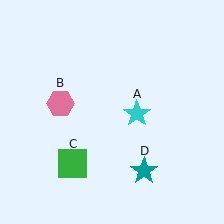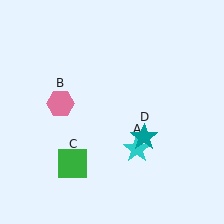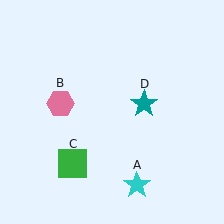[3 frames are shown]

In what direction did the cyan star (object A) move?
The cyan star (object A) moved down.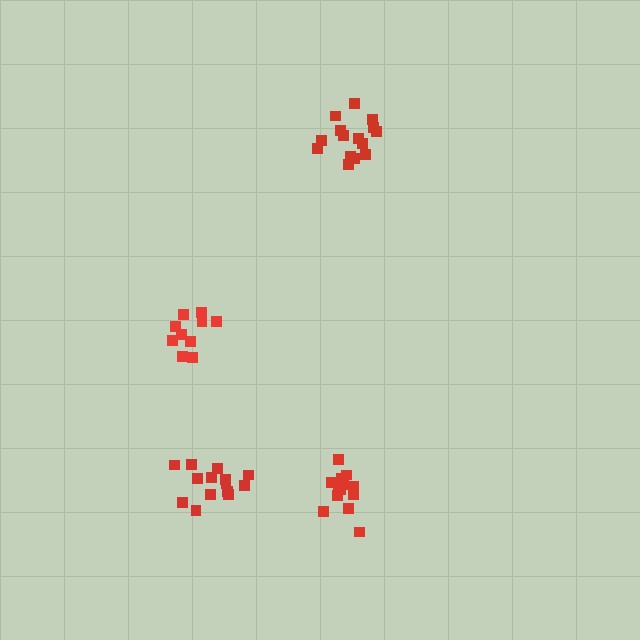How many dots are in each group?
Group 1: 10 dots, Group 2: 15 dots, Group 3: 13 dots, Group 4: 14 dots (52 total).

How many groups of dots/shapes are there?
There are 4 groups.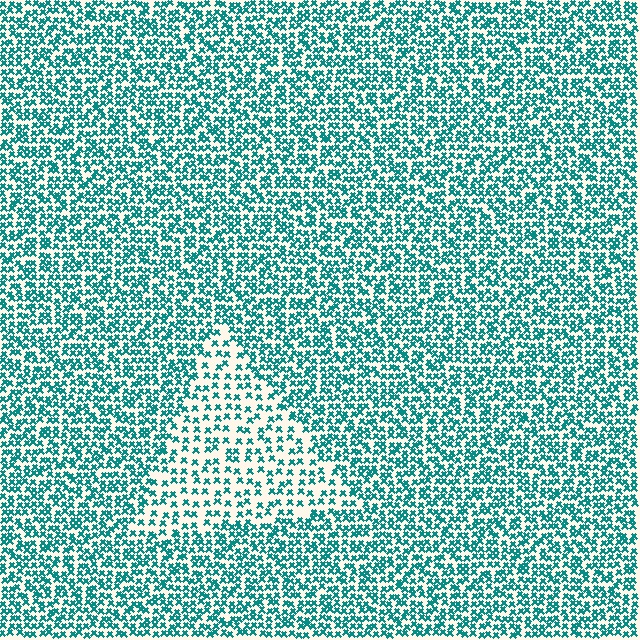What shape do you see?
I see a triangle.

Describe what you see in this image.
The image contains small teal elements arranged at two different densities. A triangle-shaped region is visible where the elements are less densely packed than the surrounding area.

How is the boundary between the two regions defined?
The boundary is defined by a change in element density (approximately 1.9x ratio). All elements are the same color, size, and shape.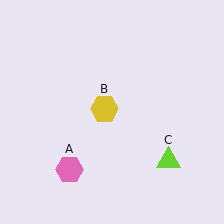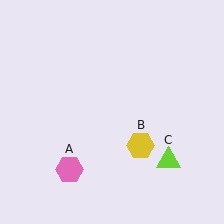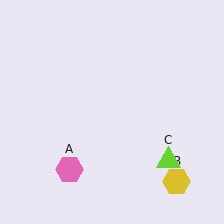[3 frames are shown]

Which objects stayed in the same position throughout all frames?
Pink hexagon (object A) and lime triangle (object C) remained stationary.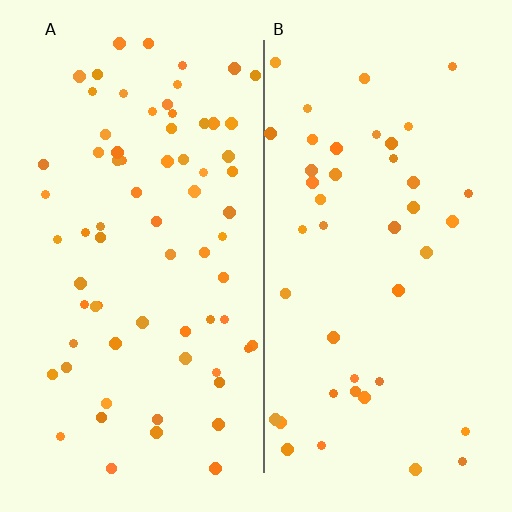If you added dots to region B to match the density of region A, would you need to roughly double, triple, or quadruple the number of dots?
Approximately double.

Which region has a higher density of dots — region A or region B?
A (the left).